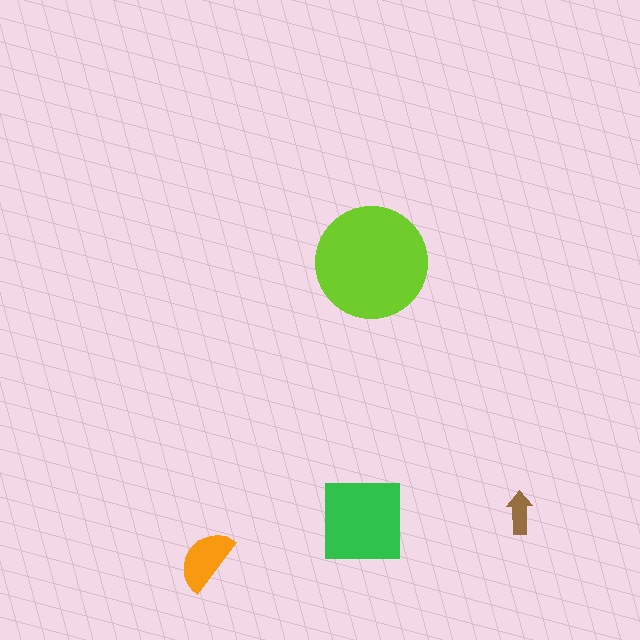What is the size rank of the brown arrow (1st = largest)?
4th.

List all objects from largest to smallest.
The lime circle, the green square, the orange semicircle, the brown arrow.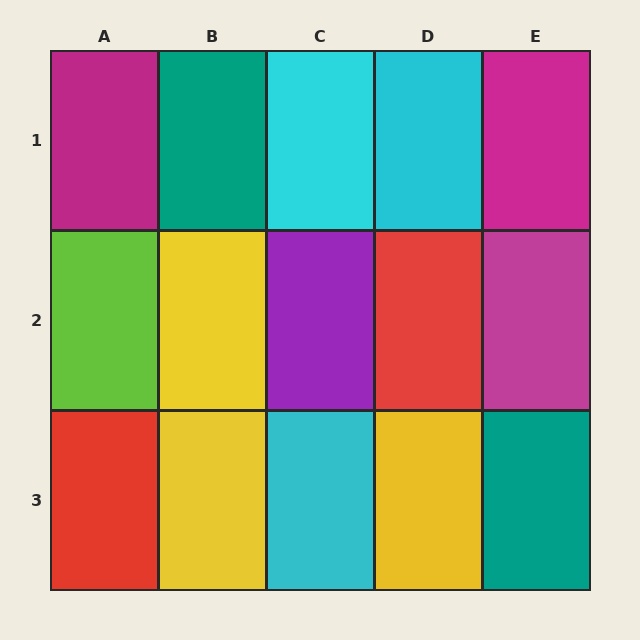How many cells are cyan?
3 cells are cyan.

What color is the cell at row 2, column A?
Lime.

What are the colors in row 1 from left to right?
Magenta, teal, cyan, cyan, magenta.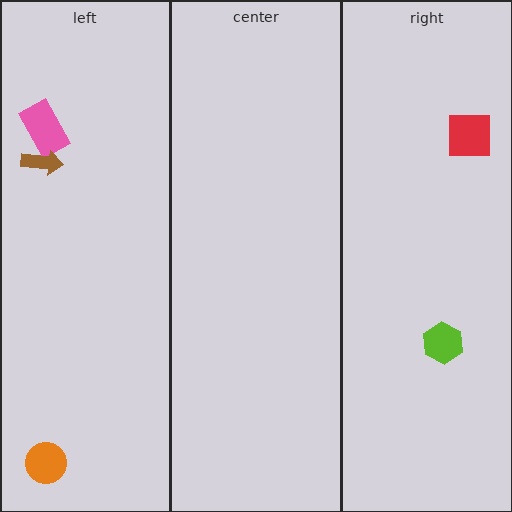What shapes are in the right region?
The lime hexagon, the red square.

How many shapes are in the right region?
2.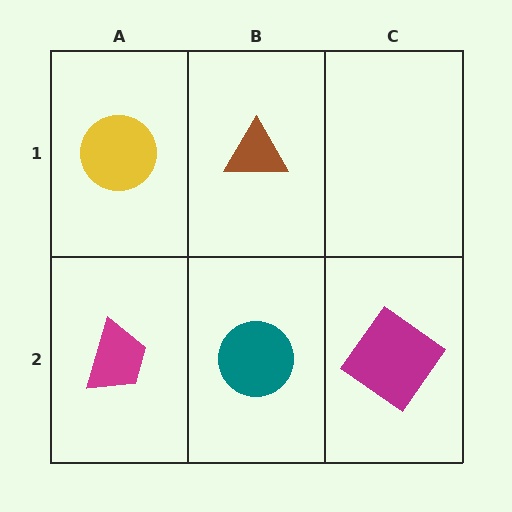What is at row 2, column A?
A magenta trapezoid.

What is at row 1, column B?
A brown triangle.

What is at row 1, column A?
A yellow circle.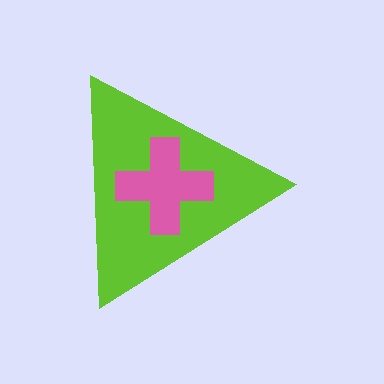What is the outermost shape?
The lime triangle.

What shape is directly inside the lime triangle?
The pink cross.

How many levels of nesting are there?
2.